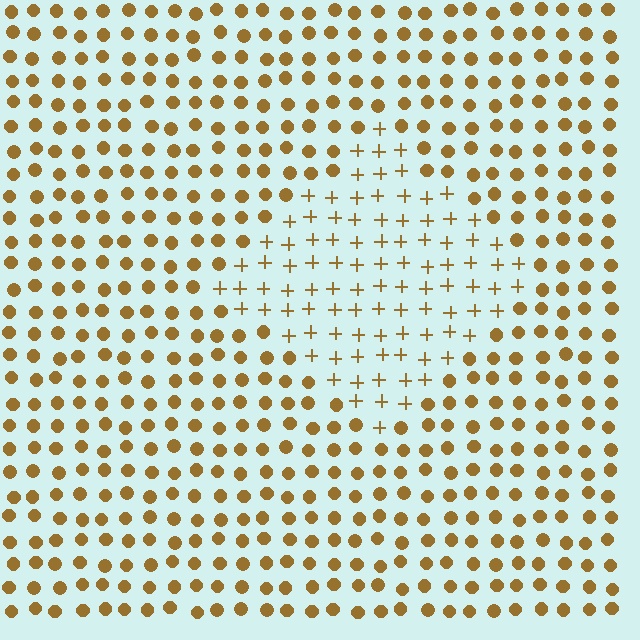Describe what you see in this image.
The image is filled with small brown elements arranged in a uniform grid. A diamond-shaped region contains plus signs, while the surrounding area contains circles. The boundary is defined purely by the change in element shape.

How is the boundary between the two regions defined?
The boundary is defined by a change in element shape: plus signs inside vs. circles outside. All elements share the same color and spacing.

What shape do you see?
I see a diamond.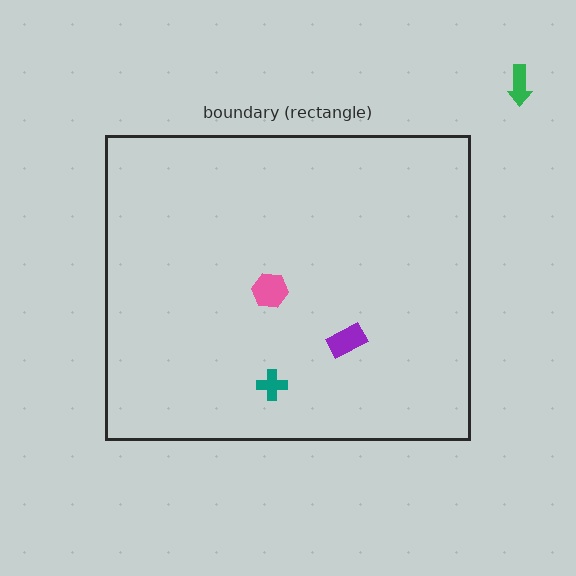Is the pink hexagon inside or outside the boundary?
Inside.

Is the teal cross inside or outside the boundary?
Inside.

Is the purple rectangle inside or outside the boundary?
Inside.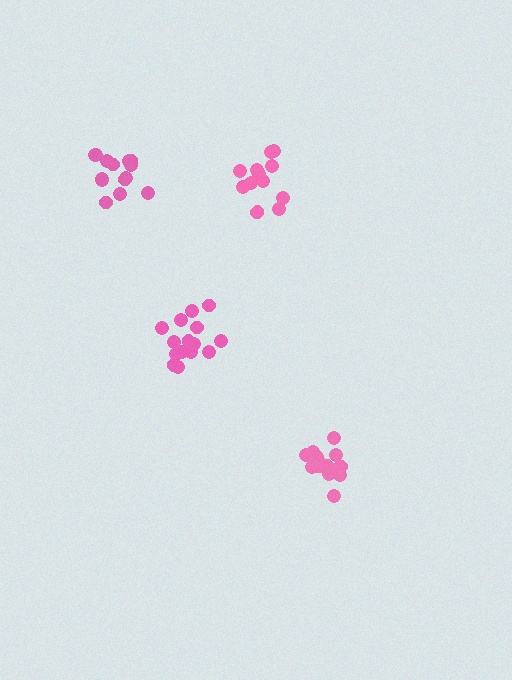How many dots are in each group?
Group 1: 15 dots, Group 2: 13 dots, Group 3: 15 dots, Group 4: 14 dots (57 total).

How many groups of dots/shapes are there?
There are 4 groups.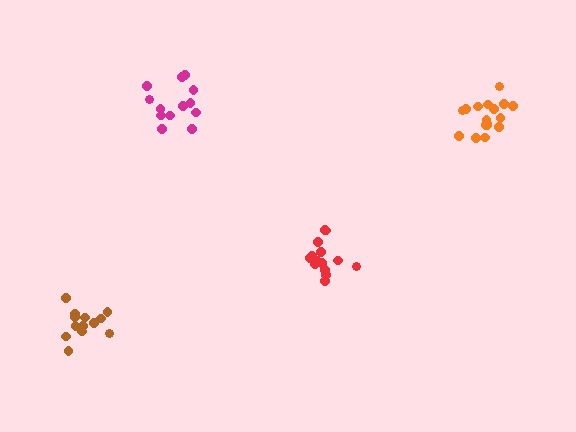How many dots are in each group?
Group 1: 14 dots, Group 2: 13 dots, Group 3: 17 dots, Group 4: 13 dots (57 total).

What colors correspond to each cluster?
The clusters are colored: red, brown, orange, magenta.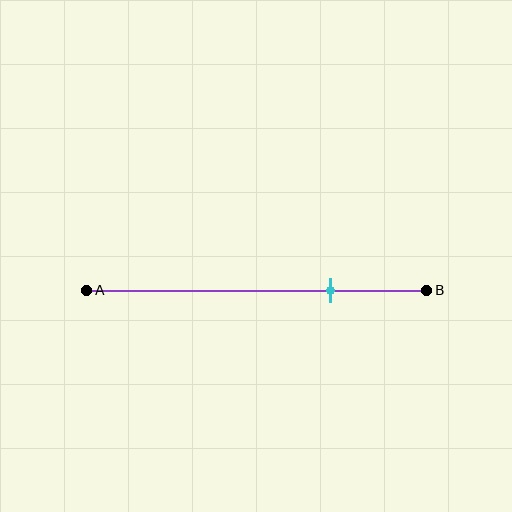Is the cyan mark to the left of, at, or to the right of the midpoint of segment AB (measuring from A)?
The cyan mark is to the right of the midpoint of segment AB.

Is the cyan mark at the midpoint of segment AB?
No, the mark is at about 70% from A, not at the 50% midpoint.